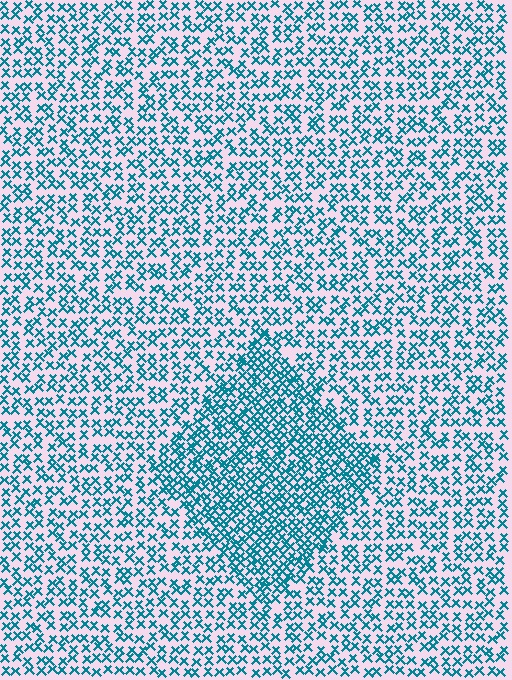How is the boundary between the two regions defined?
The boundary is defined by a change in element density (approximately 1.8x ratio). All elements are the same color, size, and shape.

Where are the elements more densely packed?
The elements are more densely packed inside the diamond boundary.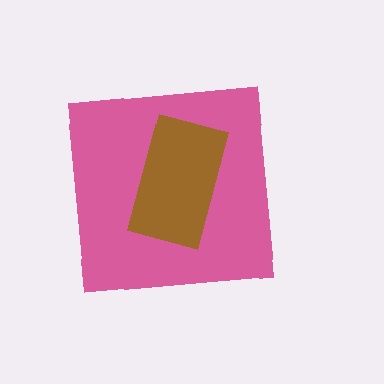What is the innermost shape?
The brown rectangle.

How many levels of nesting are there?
2.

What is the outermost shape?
The pink square.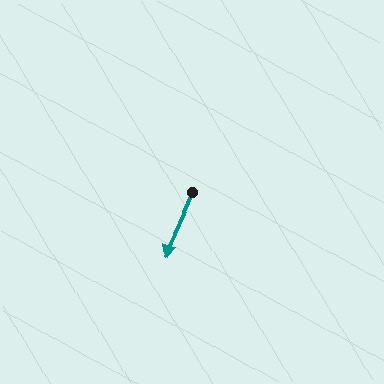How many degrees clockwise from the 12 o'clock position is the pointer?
Approximately 204 degrees.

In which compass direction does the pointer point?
Southwest.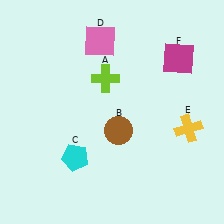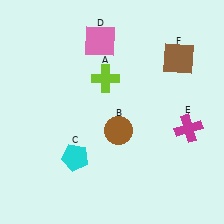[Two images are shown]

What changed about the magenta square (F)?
In Image 1, F is magenta. In Image 2, it changed to brown.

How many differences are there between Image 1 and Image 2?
There are 2 differences between the two images.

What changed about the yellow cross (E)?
In Image 1, E is yellow. In Image 2, it changed to magenta.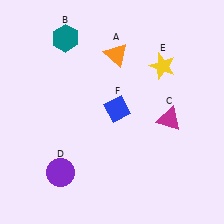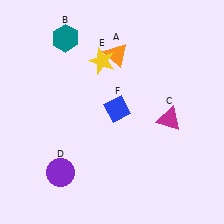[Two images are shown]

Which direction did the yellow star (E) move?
The yellow star (E) moved left.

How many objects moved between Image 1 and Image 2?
1 object moved between the two images.